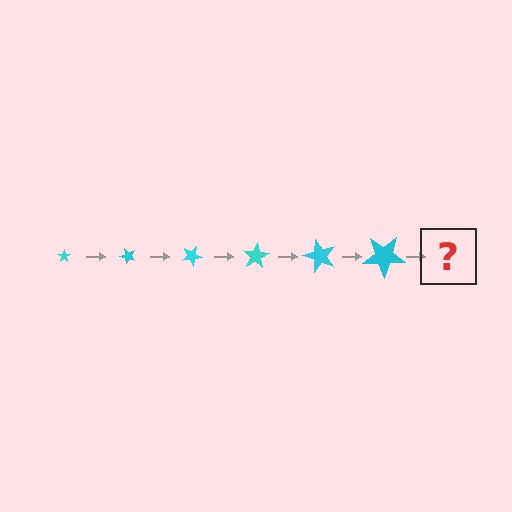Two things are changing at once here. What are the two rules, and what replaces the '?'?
The two rules are that the star grows larger each step and it rotates 50 degrees each step. The '?' should be a star, larger than the previous one and rotated 300 degrees from the start.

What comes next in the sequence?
The next element should be a star, larger than the previous one and rotated 300 degrees from the start.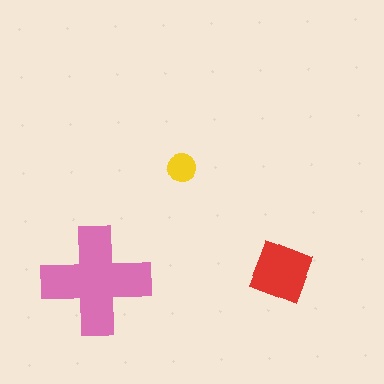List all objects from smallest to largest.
The yellow circle, the red square, the pink cross.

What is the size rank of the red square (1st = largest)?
2nd.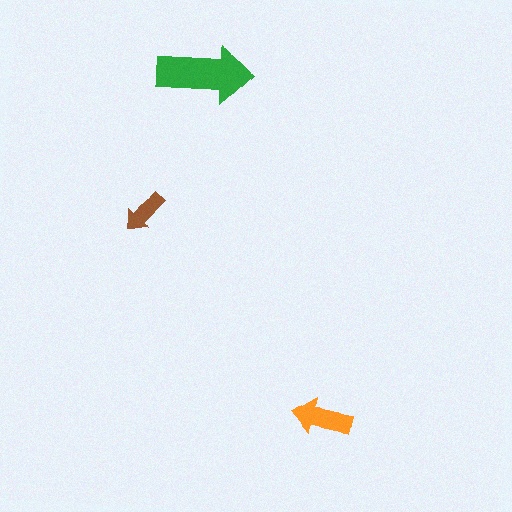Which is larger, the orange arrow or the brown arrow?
The orange one.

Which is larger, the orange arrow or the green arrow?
The green one.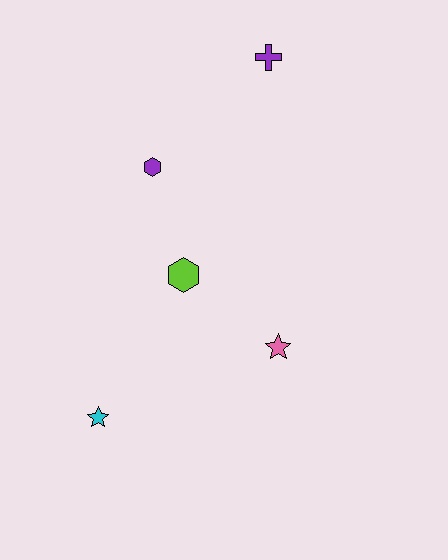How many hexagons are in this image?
There are 2 hexagons.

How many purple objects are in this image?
There are 2 purple objects.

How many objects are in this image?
There are 5 objects.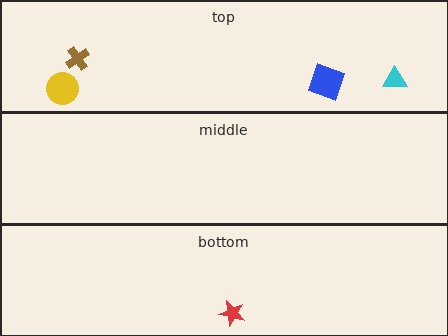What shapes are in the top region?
The yellow circle, the cyan triangle, the brown cross, the blue square.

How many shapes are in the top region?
4.